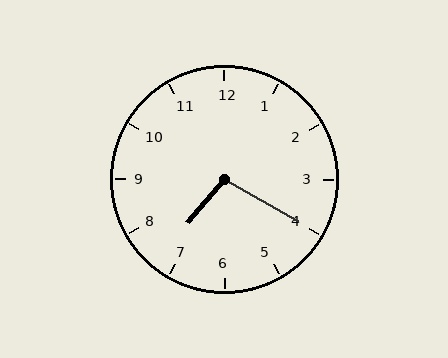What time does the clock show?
7:20.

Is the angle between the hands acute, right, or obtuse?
It is obtuse.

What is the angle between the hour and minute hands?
Approximately 100 degrees.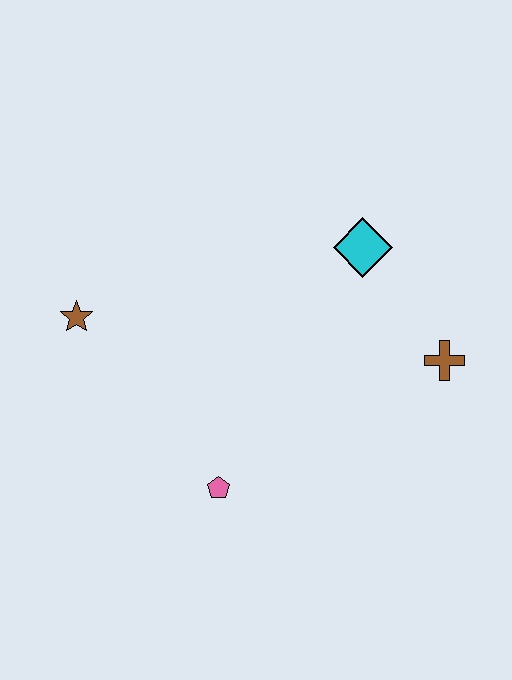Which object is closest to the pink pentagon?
The brown star is closest to the pink pentagon.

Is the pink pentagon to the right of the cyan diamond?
No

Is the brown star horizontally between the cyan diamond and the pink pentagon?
No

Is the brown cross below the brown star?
Yes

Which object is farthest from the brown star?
The brown cross is farthest from the brown star.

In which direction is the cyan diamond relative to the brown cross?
The cyan diamond is above the brown cross.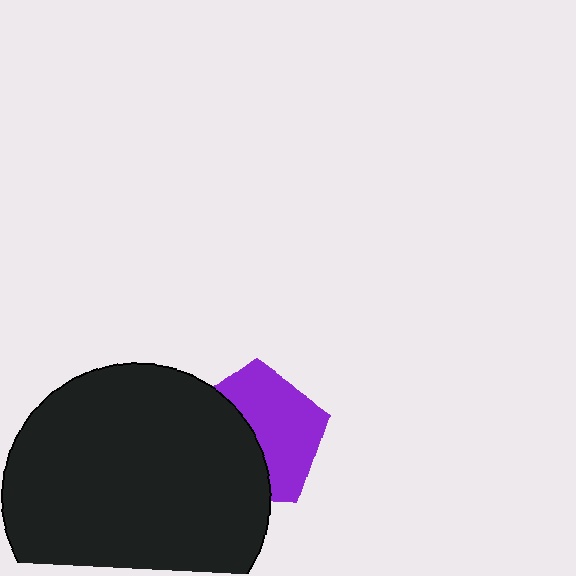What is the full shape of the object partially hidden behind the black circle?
The partially hidden object is a purple pentagon.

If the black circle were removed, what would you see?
You would see the complete purple pentagon.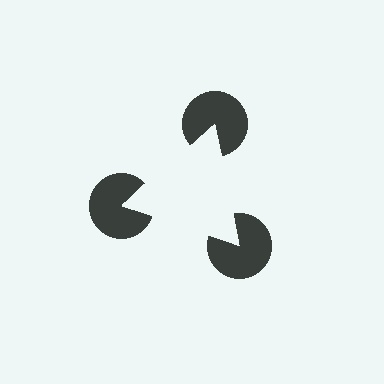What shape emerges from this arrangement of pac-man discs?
An illusory triangle — its edges are inferred from the aligned wedge cuts in the pac-man discs, not physically drawn.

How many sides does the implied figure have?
3 sides.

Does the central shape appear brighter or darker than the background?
It typically appears slightly brighter than the background, even though no actual brightness change is drawn.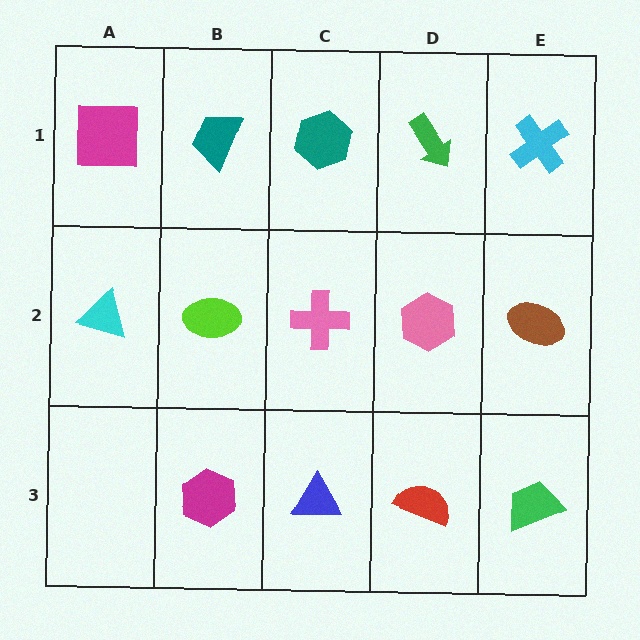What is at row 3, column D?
A red semicircle.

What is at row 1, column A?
A magenta square.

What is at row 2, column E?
A brown ellipse.